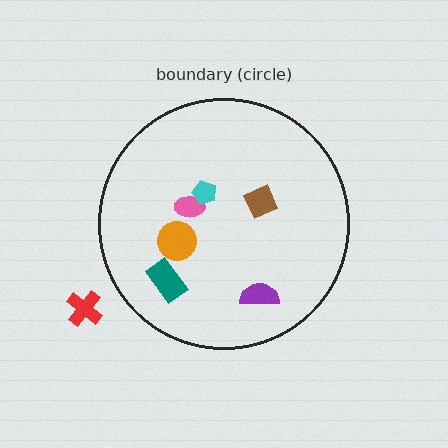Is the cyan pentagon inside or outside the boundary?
Inside.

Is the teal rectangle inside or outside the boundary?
Inside.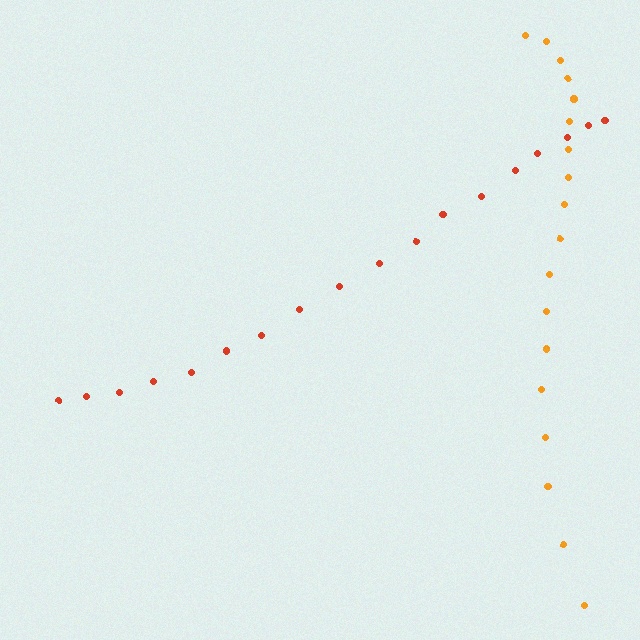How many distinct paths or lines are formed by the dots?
There are 2 distinct paths.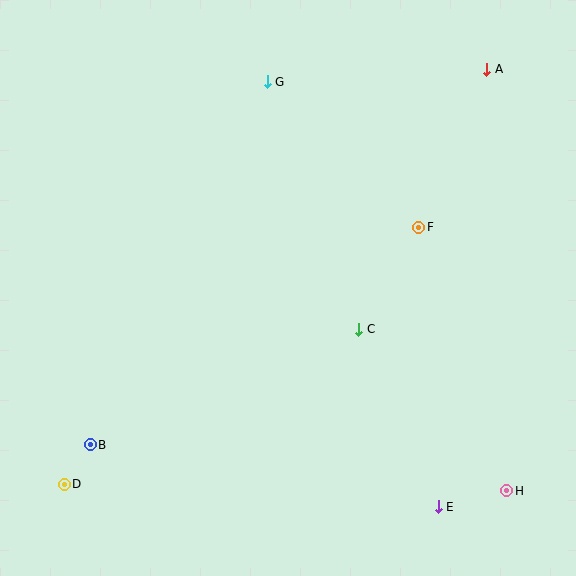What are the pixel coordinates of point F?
Point F is at (419, 227).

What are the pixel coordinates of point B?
Point B is at (90, 445).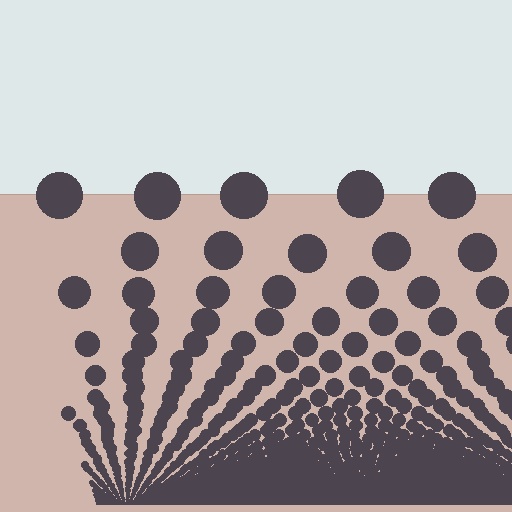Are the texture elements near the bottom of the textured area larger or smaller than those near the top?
Smaller. The gradient is inverted — elements near the bottom are smaller and denser.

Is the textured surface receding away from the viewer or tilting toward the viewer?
The surface appears to tilt toward the viewer. Texture elements get larger and sparser toward the top.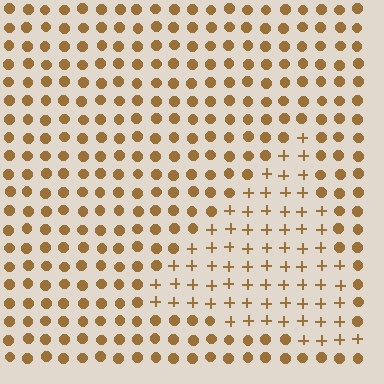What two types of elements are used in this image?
The image uses plus signs inside the triangle region and circles outside it.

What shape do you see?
I see a triangle.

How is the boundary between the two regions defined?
The boundary is defined by a change in element shape: plus signs inside vs. circles outside. All elements share the same color and spacing.